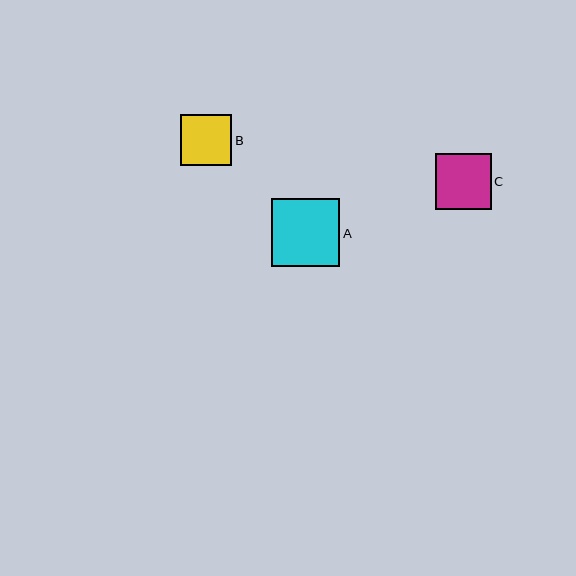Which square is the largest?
Square A is the largest with a size of approximately 68 pixels.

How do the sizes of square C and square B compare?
Square C and square B are approximately the same size.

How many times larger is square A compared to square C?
Square A is approximately 1.2 times the size of square C.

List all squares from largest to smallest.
From largest to smallest: A, C, B.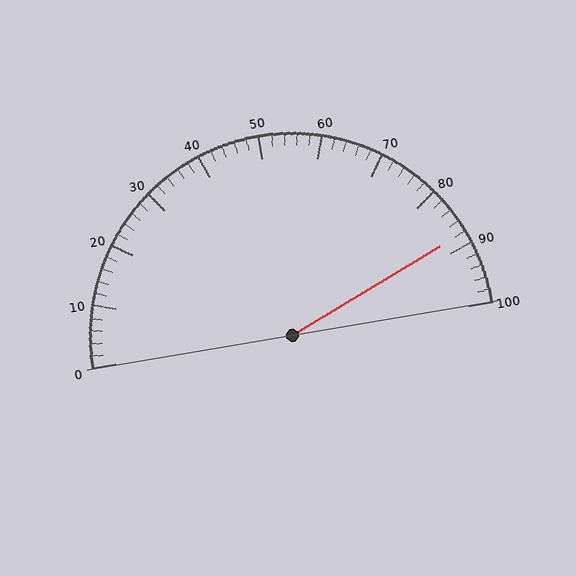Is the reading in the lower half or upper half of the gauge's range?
The reading is in the upper half of the range (0 to 100).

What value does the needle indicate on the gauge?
The needle indicates approximately 88.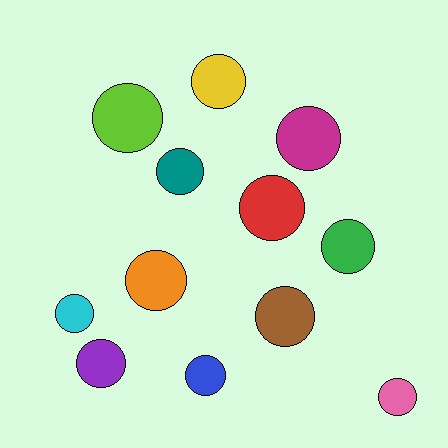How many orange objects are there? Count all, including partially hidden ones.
There is 1 orange object.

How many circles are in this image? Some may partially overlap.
There are 12 circles.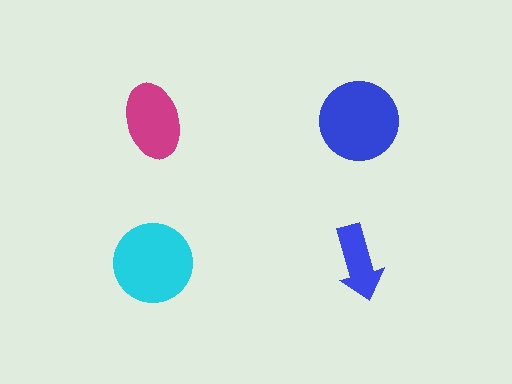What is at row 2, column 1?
A cyan circle.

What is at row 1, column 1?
A magenta ellipse.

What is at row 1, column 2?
A blue circle.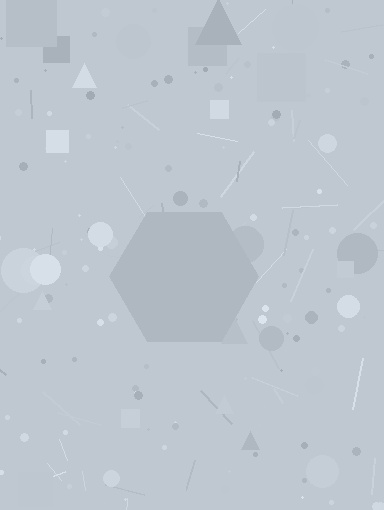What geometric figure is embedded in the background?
A hexagon is embedded in the background.